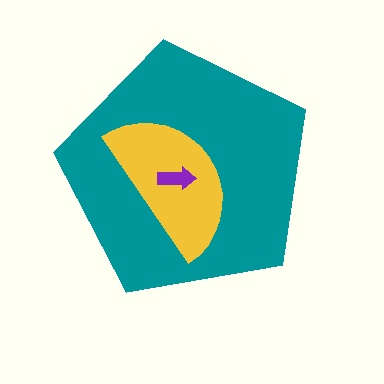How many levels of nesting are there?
3.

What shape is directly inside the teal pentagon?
The yellow semicircle.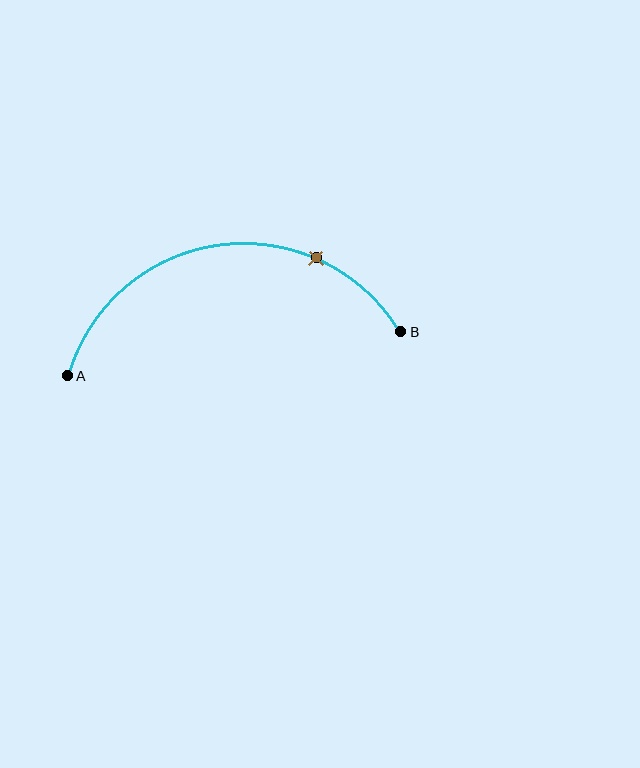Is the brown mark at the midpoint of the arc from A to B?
No. The brown mark lies on the arc but is closer to endpoint B. The arc midpoint would be at the point on the curve equidistant along the arc from both A and B.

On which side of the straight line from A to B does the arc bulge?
The arc bulges above the straight line connecting A and B.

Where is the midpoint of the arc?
The arc midpoint is the point on the curve farthest from the straight line joining A and B. It sits above that line.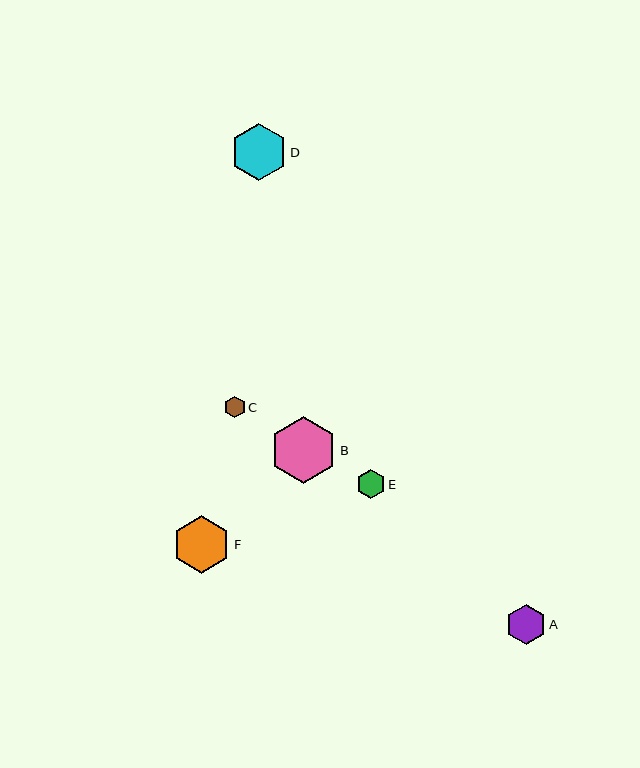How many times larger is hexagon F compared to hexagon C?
Hexagon F is approximately 2.7 times the size of hexagon C.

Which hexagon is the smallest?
Hexagon C is the smallest with a size of approximately 22 pixels.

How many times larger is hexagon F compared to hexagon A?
Hexagon F is approximately 1.4 times the size of hexagon A.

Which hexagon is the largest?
Hexagon B is the largest with a size of approximately 67 pixels.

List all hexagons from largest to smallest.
From largest to smallest: B, F, D, A, E, C.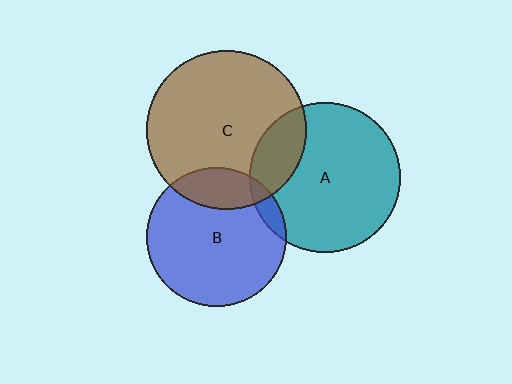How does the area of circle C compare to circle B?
Approximately 1.3 times.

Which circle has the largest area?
Circle C (brown).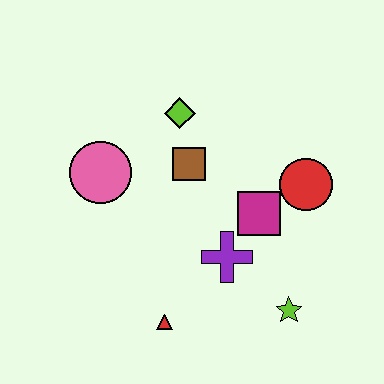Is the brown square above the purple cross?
Yes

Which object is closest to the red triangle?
The purple cross is closest to the red triangle.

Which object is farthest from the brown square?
The lime star is farthest from the brown square.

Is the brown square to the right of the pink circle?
Yes